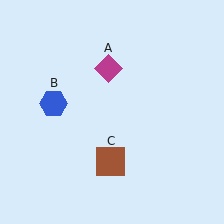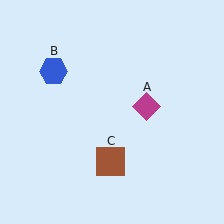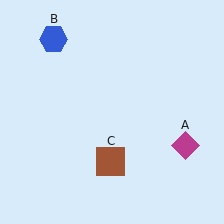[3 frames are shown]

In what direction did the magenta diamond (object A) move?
The magenta diamond (object A) moved down and to the right.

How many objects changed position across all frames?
2 objects changed position: magenta diamond (object A), blue hexagon (object B).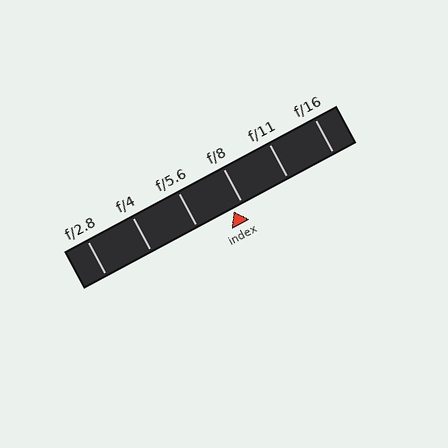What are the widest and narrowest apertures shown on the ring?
The widest aperture shown is f/2.8 and the narrowest is f/16.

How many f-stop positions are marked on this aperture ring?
There are 6 f-stop positions marked.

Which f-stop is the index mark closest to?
The index mark is closest to f/8.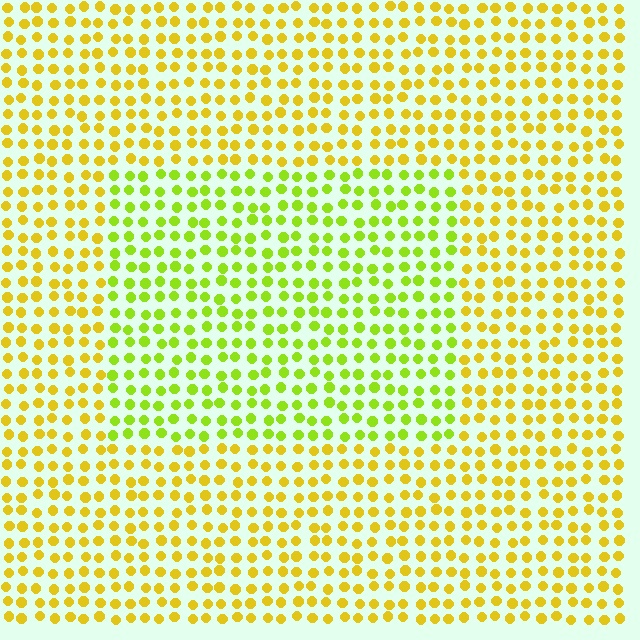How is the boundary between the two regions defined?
The boundary is defined purely by a slight shift in hue (about 34 degrees). Spacing, size, and orientation are identical on both sides.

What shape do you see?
I see a rectangle.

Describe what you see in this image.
The image is filled with small yellow elements in a uniform arrangement. A rectangle-shaped region is visible where the elements are tinted to a slightly different hue, forming a subtle color boundary.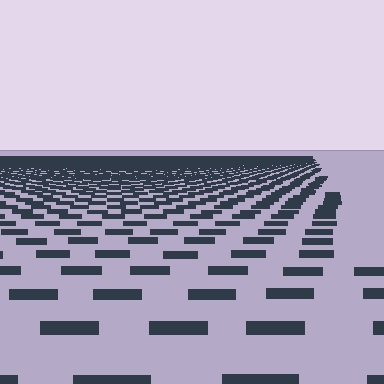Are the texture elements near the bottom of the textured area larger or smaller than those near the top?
Larger. Near the bottom, elements are closer to the viewer and appear at a bigger on-screen size.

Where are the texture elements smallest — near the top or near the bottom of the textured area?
Near the top.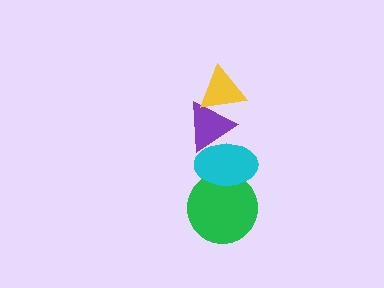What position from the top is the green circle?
The green circle is 4th from the top.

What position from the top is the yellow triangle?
The yellow triangle is 1st from the top.